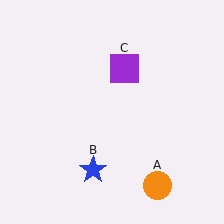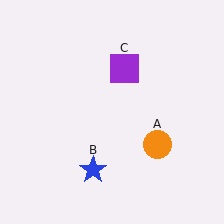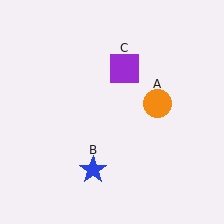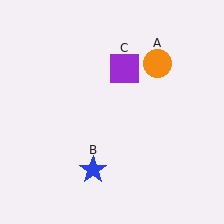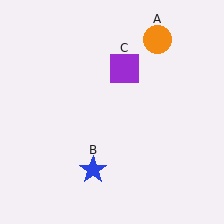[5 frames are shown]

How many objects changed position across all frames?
1 object changed position: orange circle (object A).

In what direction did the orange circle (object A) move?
The orange circle (object A) moved up.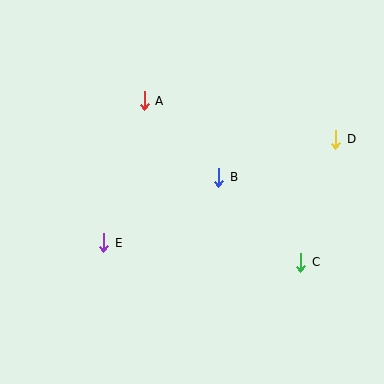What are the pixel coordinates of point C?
Point C is at (300, 262).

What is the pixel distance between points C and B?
The distance between C and B is 118 pixels.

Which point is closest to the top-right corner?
Point D is closest to the top-right corner.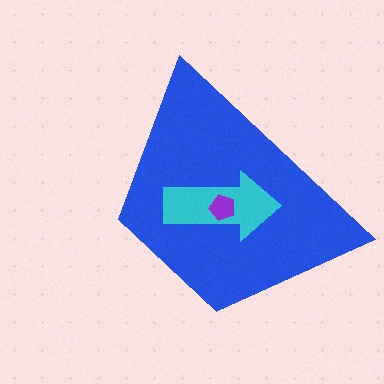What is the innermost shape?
The purple pentagon.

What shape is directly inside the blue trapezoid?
The cyan arrow.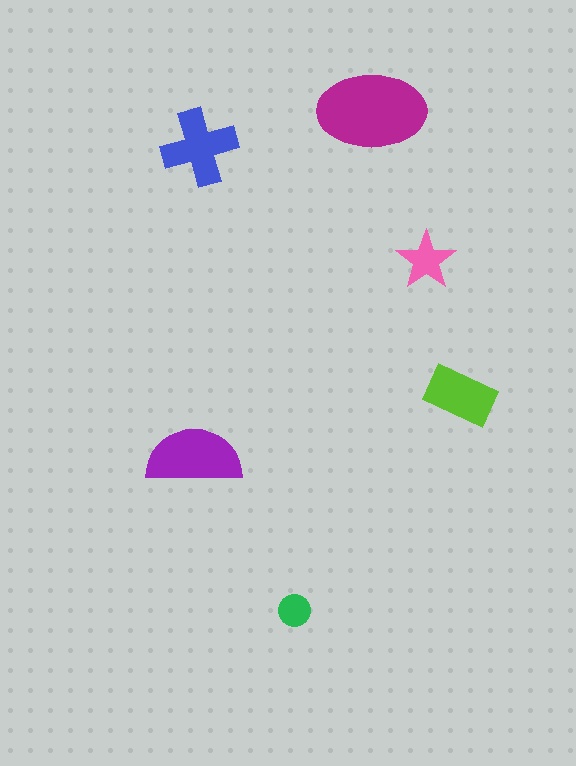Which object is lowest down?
The green circle is bottommost.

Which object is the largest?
The magenta ellipse.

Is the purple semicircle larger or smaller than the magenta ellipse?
Smaller.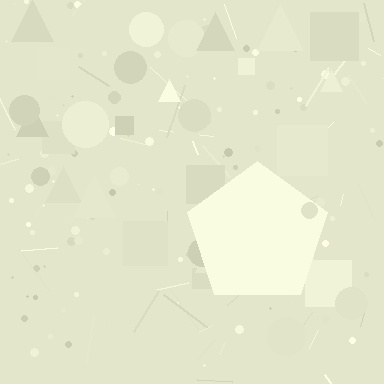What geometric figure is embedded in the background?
A pentagon is embedded in the background.